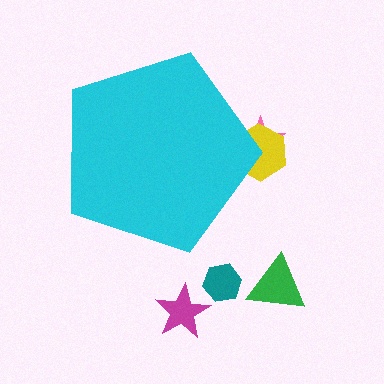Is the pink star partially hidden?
Yes, the pink star is partially hidden behind the cyan pentagon.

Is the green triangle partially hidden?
No, the green triangle is fully visible.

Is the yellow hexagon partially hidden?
Yes, the yellow hexagon is partially hidden behind the cyan pentagon.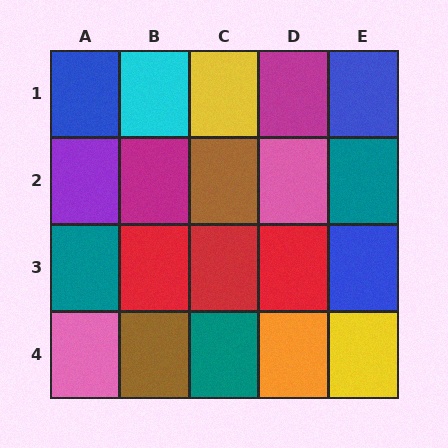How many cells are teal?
3 cells are teal.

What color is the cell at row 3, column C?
Red.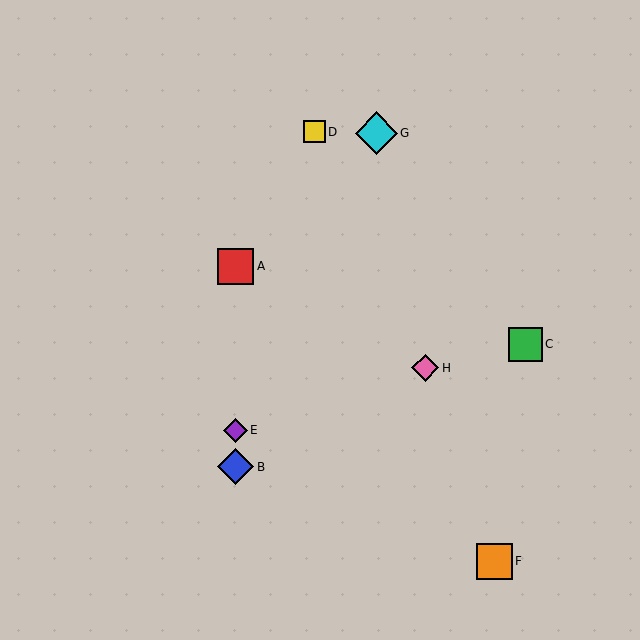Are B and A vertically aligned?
Yes, both are at x≈235.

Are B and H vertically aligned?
No, B is at x≈235 and H is at x≈425.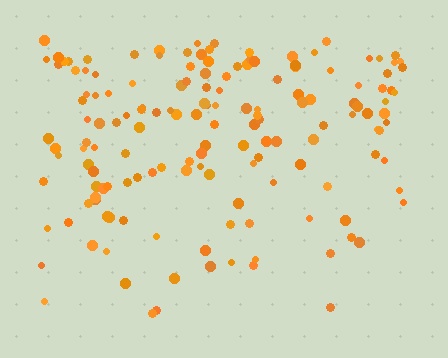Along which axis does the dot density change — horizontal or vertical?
Vertical.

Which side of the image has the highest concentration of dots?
The top.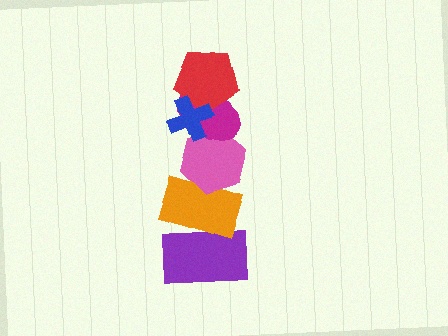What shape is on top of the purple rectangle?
The orange rectangle is on top of the purple rectangle.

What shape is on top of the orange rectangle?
The pink hexagon is on top of the orange rectangle.